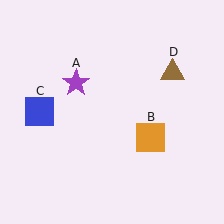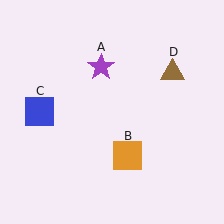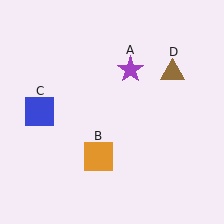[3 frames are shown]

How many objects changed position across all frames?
2 objects changed position: purple star (object A), orange square (object B).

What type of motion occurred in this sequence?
The purple star (object A), orange square (object B) rotated clockwise around the center of the scene.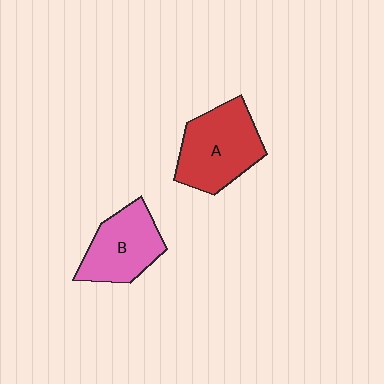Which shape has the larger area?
Shape A (red).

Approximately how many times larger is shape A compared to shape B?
Approximately 1.2 times.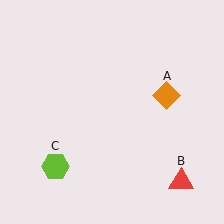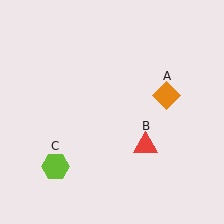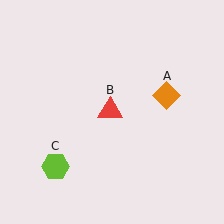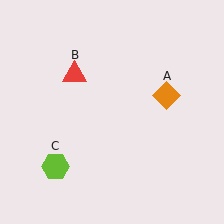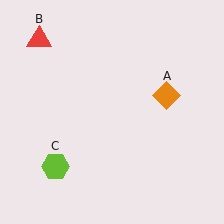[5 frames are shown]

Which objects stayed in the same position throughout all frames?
Orange diamond (object A) and lime hexagon (object C) remained stationary.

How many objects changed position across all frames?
1 object changed position: red triangle (object B).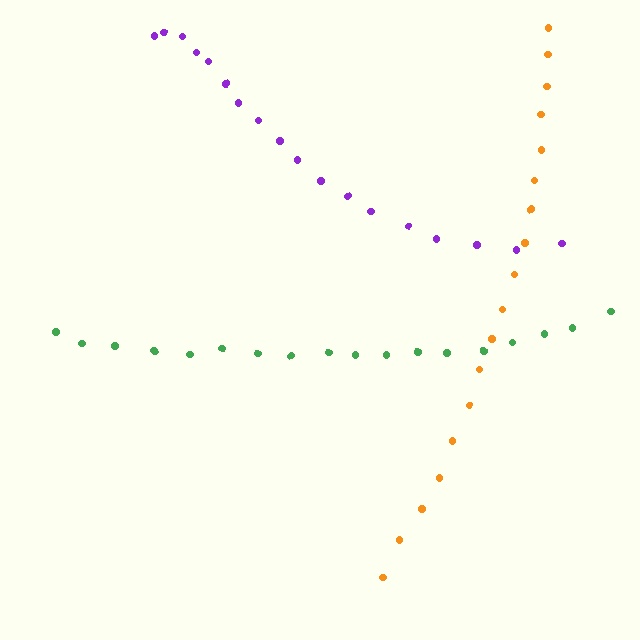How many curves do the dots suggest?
There are 3 distinct paths.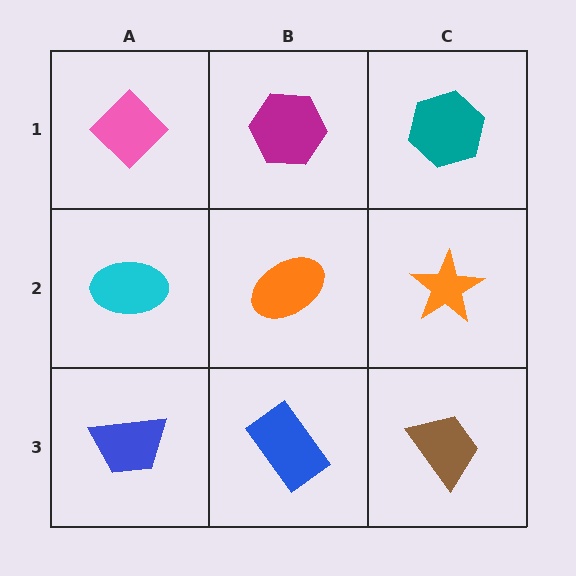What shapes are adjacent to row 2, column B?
A magenta hexagon (row 1, column B), a blue rectangle (row 3, column B), a cyan ellipse (row 2, column A), an orange star (row 2, column C).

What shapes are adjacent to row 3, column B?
An orange ellipse (row 2, column B), a blue trapezoid (row 3, column A), a brown trapezoid (row 3, column C).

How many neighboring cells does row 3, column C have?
2.